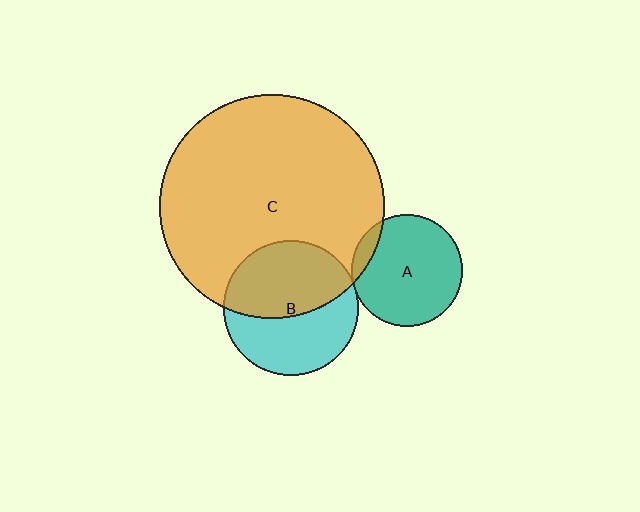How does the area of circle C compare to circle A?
Approximately 4.1 times.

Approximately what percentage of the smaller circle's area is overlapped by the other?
Approximately 50%.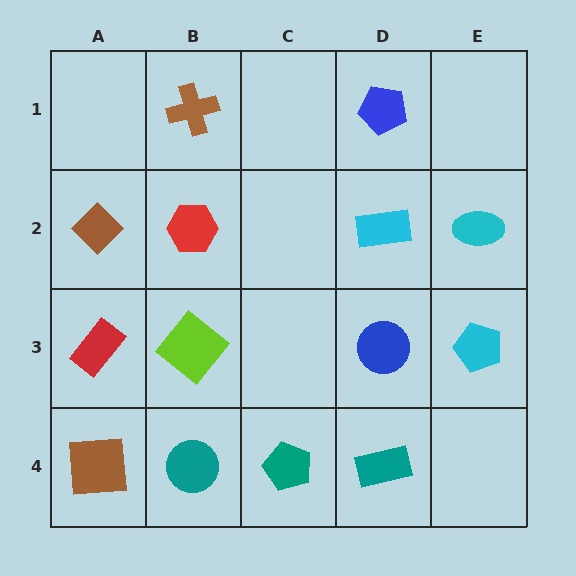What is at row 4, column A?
A brown square.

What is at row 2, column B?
A red hexagon.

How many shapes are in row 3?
4 shapes.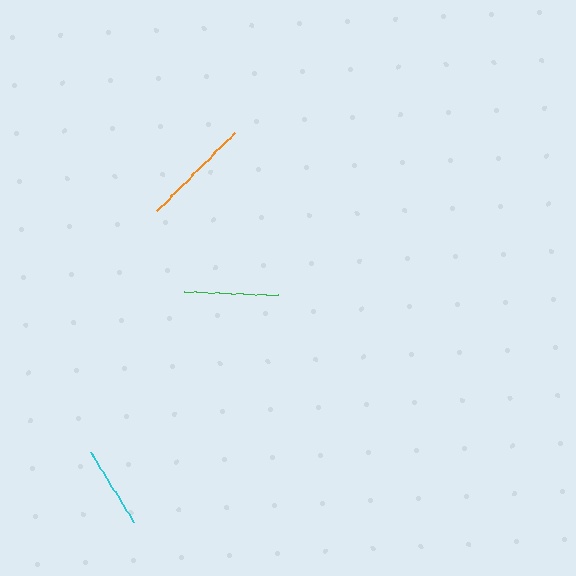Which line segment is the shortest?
The cyan line is the shortest at approximately 82 pixels.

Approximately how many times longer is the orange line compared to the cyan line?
The orange line is approximately 1.3 times the length of the cyan line.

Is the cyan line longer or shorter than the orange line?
The orange line is longer than the cyan line.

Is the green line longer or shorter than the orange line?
The orange line is longer than the green line.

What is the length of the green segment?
The green segment is approximately 95 pixels long.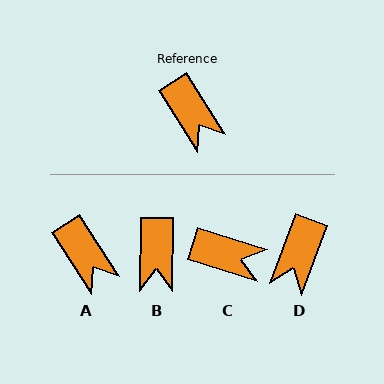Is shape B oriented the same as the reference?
No, it is off by about 33 degrees.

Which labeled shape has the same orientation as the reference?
A.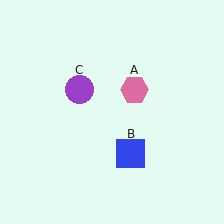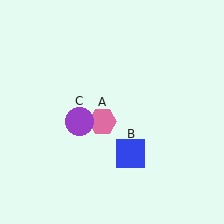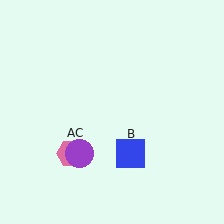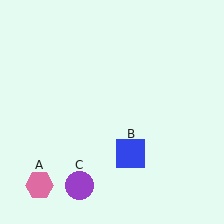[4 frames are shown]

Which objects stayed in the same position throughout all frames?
Blue square (object B) remained stationary.